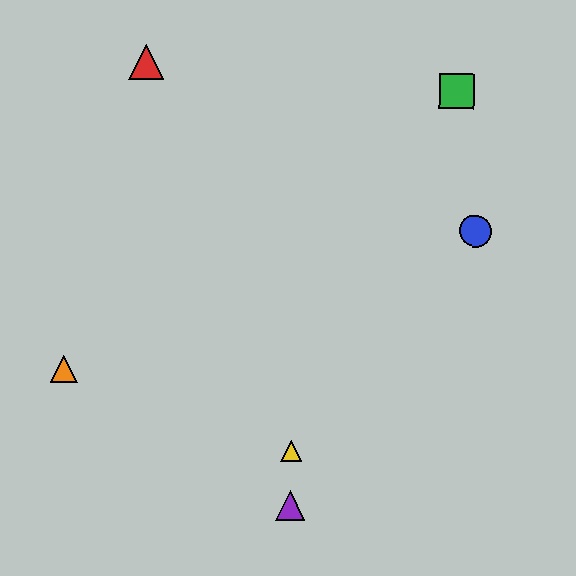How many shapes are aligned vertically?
2 shapes (the yellow triangle, the purple triangle) are aligned vertically.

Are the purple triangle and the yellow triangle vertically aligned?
Yes, both are at x≈290.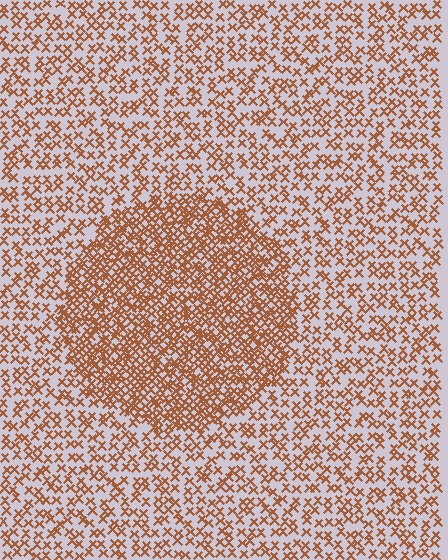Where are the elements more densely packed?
The elements are more densely packed inside the circle boundary.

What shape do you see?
I see a circle.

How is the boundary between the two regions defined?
The boundary is defined by a change in element density (approximately 2.1x ratio). All elements are the same color, size, and shape.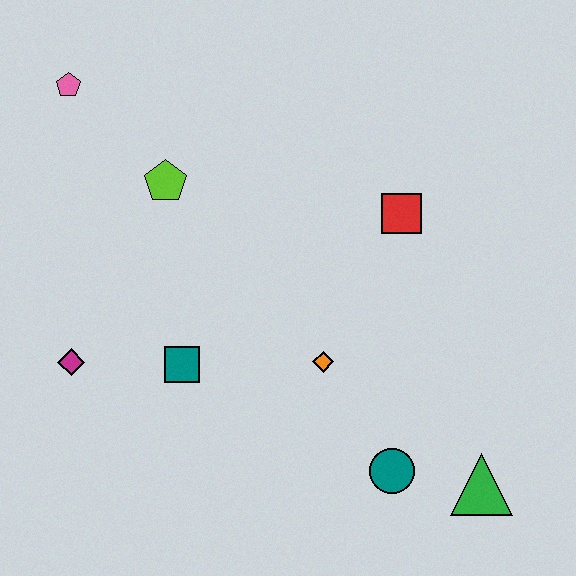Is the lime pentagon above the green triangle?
Yes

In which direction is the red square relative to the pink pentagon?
The red square is to the right of the pink pentagon.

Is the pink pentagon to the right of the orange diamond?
No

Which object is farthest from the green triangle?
The pink pentagon is farthest from the green triangle.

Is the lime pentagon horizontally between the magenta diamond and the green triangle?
Yes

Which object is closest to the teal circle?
The green triangle is closest to the teal circle.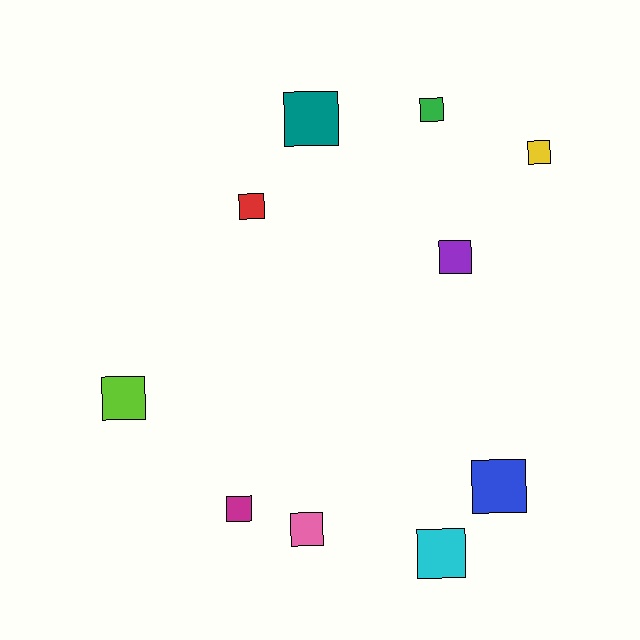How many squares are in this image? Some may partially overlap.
There are 10 squares.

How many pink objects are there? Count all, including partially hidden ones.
There is 1 pink object.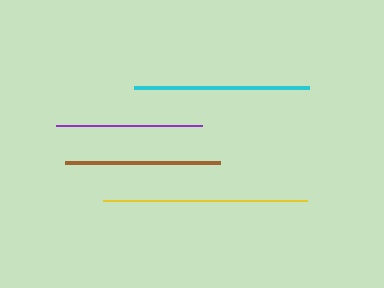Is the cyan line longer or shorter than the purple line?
The cyan line is longer than the purple line.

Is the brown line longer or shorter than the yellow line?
The yellow line is longer than the brown line.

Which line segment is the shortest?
The purple line is the shortest at approximately 146 pixels.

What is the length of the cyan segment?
The cyan segment is approximately 176 pixels long.